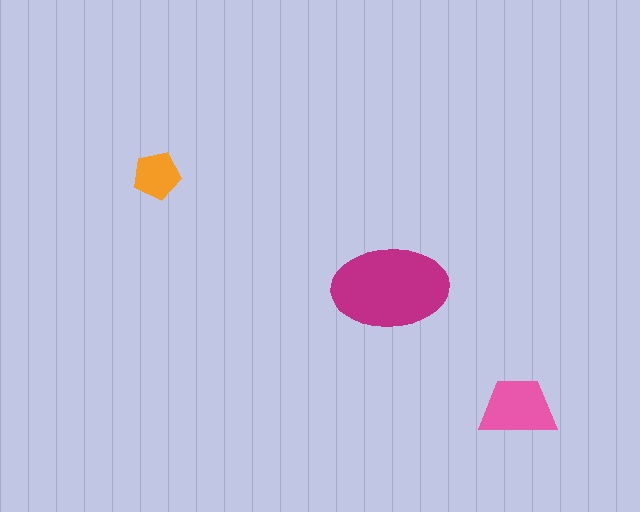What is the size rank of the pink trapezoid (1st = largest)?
2nd.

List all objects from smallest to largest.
The orange pentagon, the pink trapezoid, the magenta ellipse.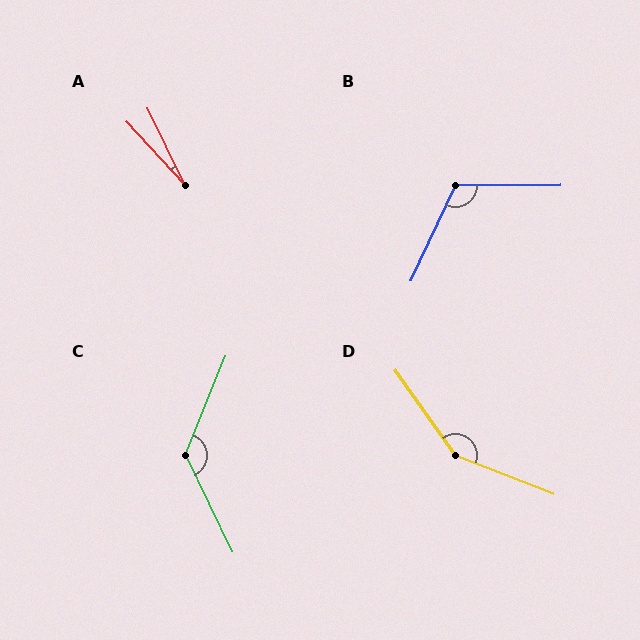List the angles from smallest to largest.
A (16°), B (115°), C (132°), D (147°).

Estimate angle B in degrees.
Approximately 115 degrees.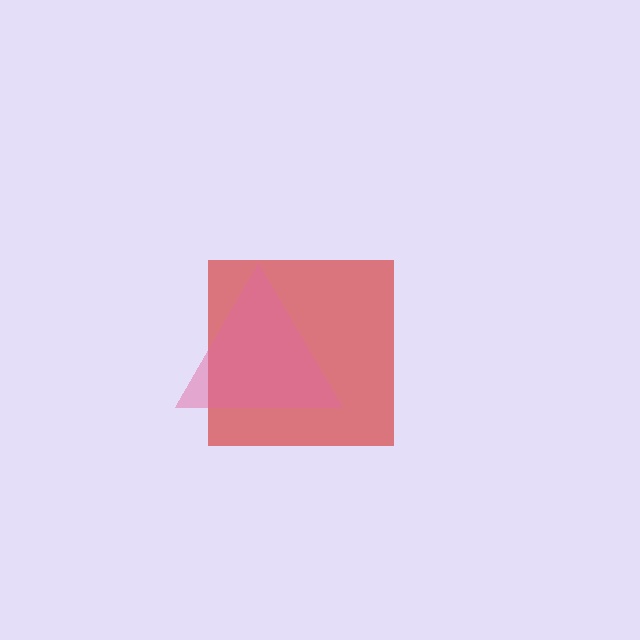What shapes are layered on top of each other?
The layered shapes are: a red square, a pink triangle.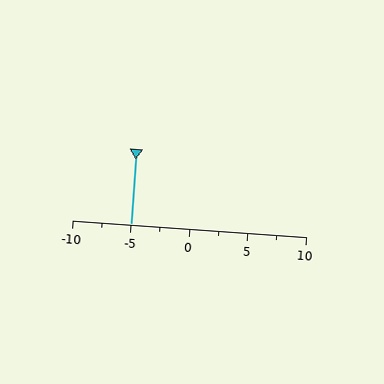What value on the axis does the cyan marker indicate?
The marker indicates approximately -5.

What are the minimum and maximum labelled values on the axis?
The axis runs from -10 to 10.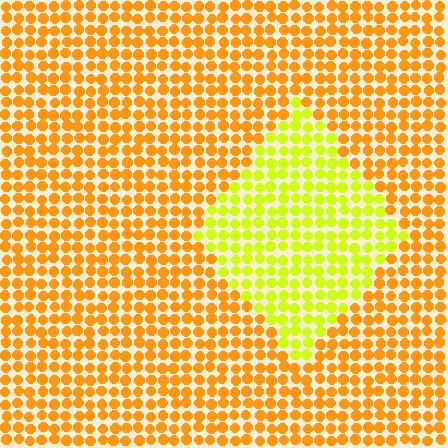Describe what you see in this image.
The image is filled with small orange elements in a uniform arrangement. A diamond-shaped region is visible where the elements are tinted to a slightly different hue, forming a subtle color boundary.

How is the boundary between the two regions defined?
The boundary is defined purely by a slight shift in hue (about 39 degrees). Spacing, size, and orientation are identical on both sides.